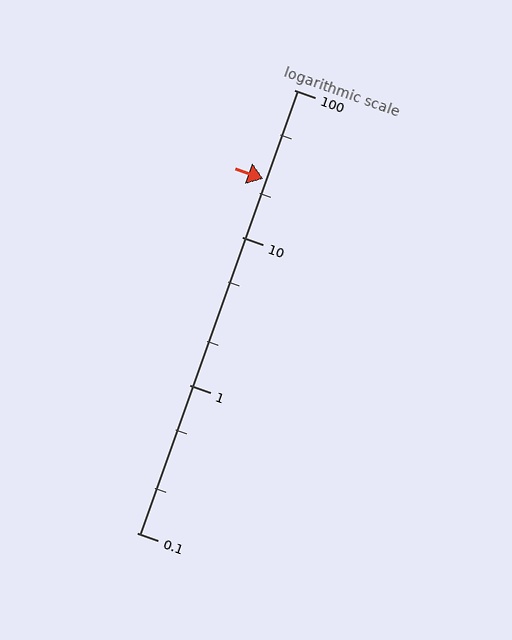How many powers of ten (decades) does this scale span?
The scale spans 3 decades, from 0.1 to 100.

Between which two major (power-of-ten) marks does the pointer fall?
The pointer is between 10 and 100.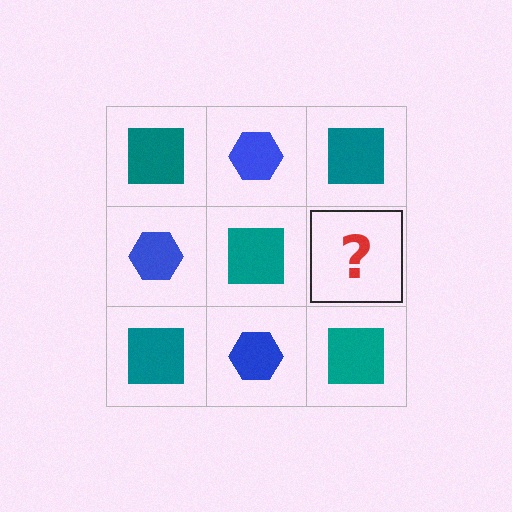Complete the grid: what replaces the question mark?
The question mark should be replaced with a blue hexagon.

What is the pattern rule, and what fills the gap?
The rule is that it alternates teal square and blue hexagon in a checkerboard pattern. The gap should be filled with a blue hexagon.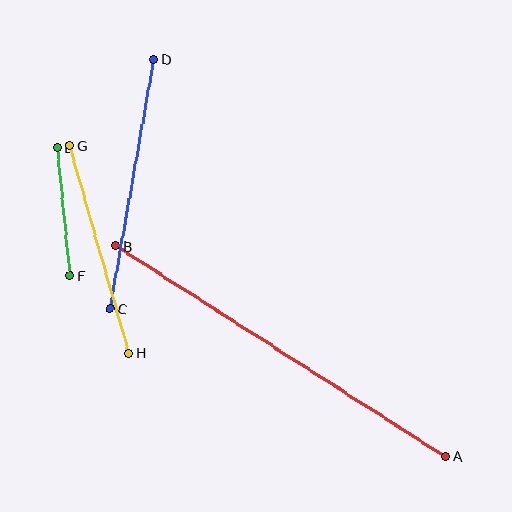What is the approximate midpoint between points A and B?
The midpoint is at approximately (281, 351) pixels.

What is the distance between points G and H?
The distance is approximately 215 pixels.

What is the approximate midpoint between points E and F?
The midpoint is at approximately (64, 212) pixels.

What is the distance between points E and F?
The distance is approximately 129 pixels.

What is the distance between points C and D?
The distance is approximately 253 pixels.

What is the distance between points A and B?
The distance is approximately 391 pixels.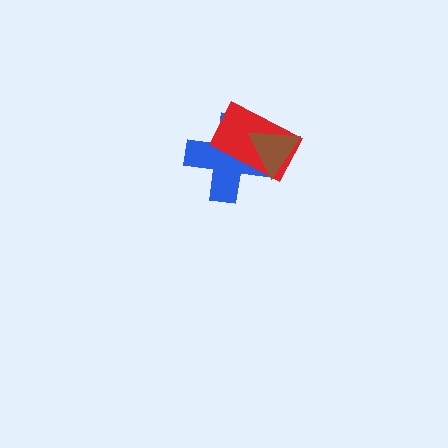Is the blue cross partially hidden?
Yes, it is partially covered by another shape.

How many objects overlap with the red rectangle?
2 objects overlap with the red rectangle.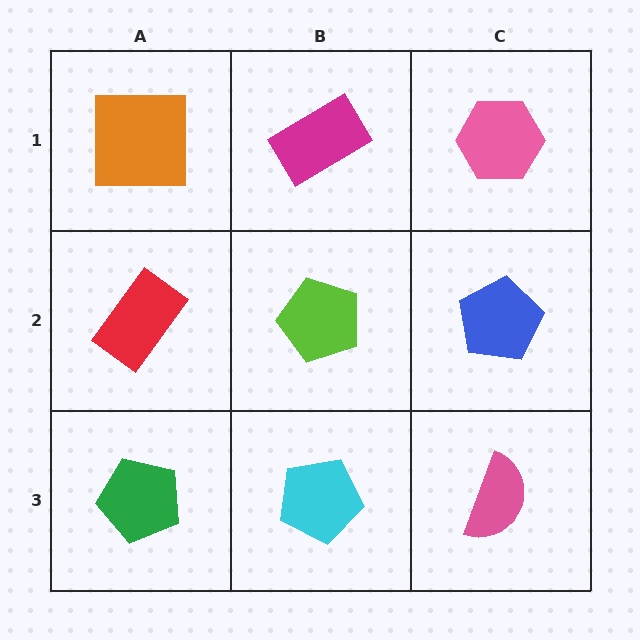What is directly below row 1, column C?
A blue pentagon.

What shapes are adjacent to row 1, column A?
A red rectangle (row 2, column A), a magenta rectangle (row 1, column B).